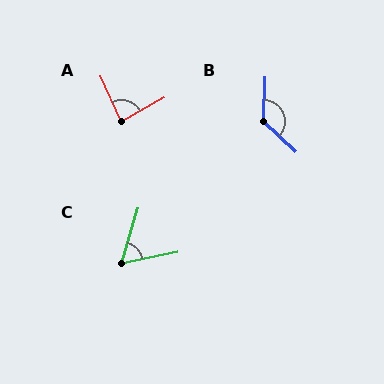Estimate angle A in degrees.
Approximately 84 degrees.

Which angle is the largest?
B, at approximately 132 degrees.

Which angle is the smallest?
C, at approximately 62 degrees.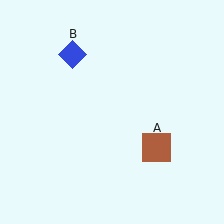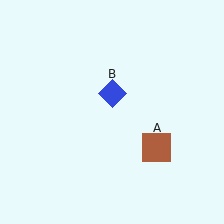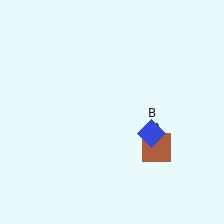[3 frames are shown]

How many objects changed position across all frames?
1 object changed position: blue diamond (object B).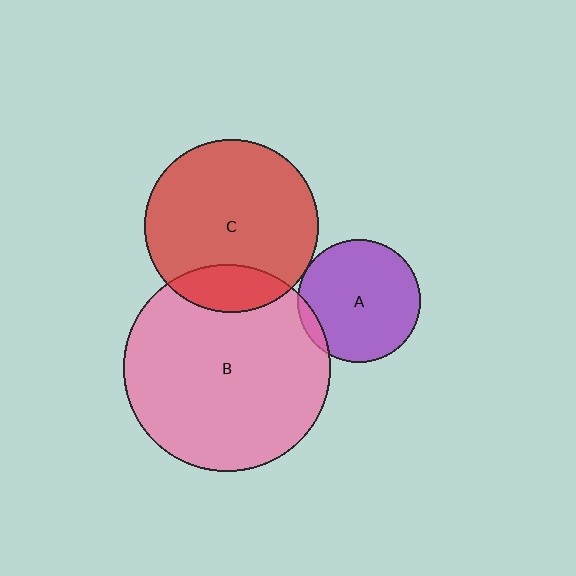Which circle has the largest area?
Circle B (pink).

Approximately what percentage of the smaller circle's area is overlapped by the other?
Approximately 5%.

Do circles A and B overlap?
Yes.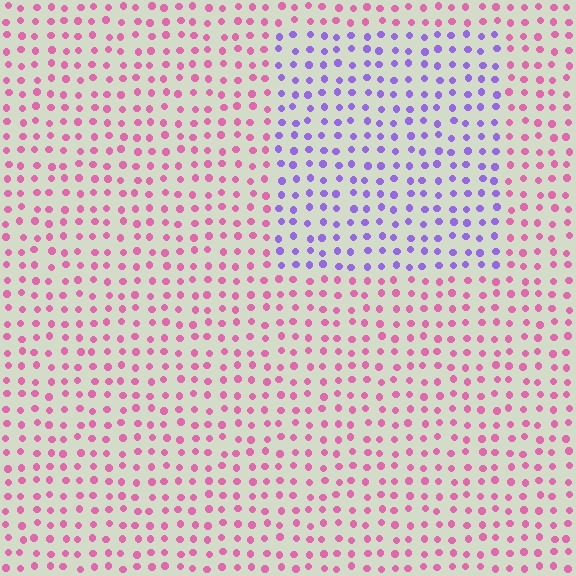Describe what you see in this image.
The image is filled with small pink elements in a uniform arrangement. A rectangle-shaped region is visible where the elements are tinted to a slightly different hue, forming a subtle color boundary.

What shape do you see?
I see a rectangle.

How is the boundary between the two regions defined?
The boundary is defined purely by a slight shift in hue (about 62 degrees). Spacing, size, and orientation are identical on both sides.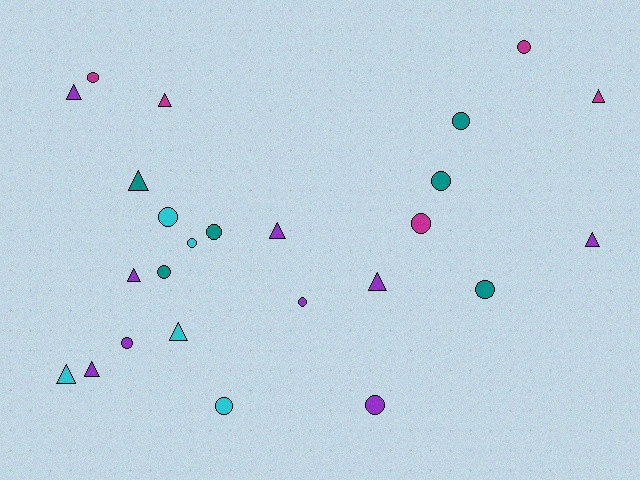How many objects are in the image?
There are 25 objects.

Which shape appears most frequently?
Circle, with 14 objects.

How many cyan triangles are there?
There are 2 cyan triangles.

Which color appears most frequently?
Purple, with 9 objects.